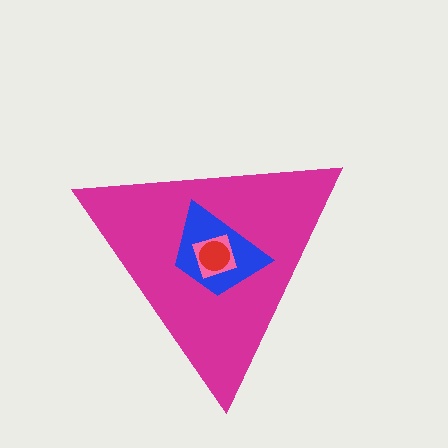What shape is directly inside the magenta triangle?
The blue trapezoid.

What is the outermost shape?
The magenta triangle.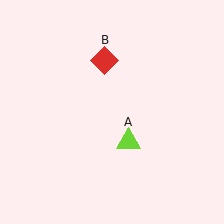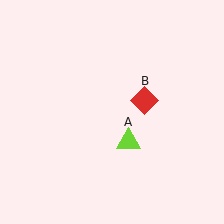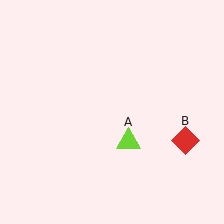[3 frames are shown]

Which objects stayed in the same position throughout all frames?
Lime triangle (object A) remained stationary.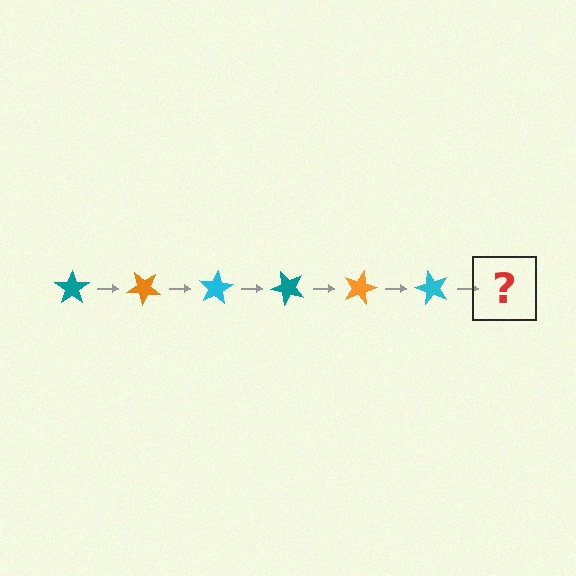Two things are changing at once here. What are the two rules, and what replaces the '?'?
The two rules are that it rotates 40 degrees each step and the color cycles through teal, orange, and cyan. The '?' should be a teal star, rotated 240 degrees from the start.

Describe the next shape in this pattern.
It should be a teal star, rotated 240 degrees from the start.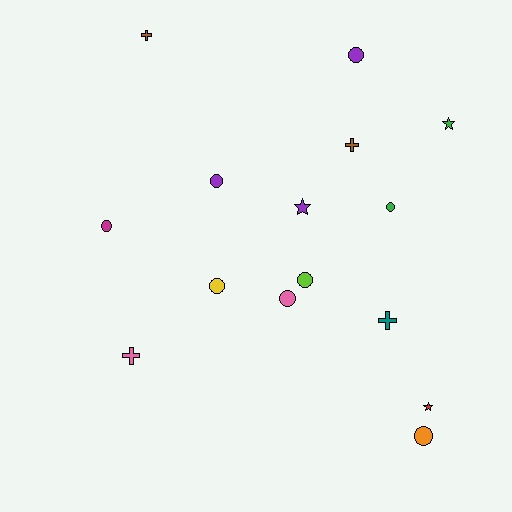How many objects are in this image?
There are 15 objects.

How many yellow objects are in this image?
There is 1 yellow object.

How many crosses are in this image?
There are 4 crosses.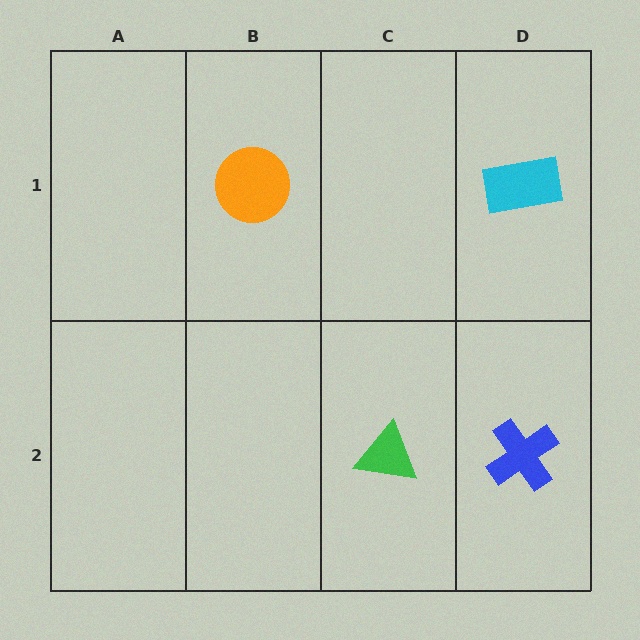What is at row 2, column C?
A green triangle.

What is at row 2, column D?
A blue cross.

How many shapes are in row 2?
2 shapes.